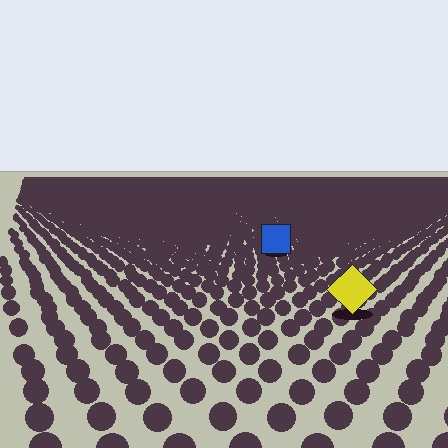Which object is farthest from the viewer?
The blue square is farthest from the viewer. It appears smaller and the ground texture around it is denser.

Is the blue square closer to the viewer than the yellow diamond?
No. The yellow diamond is closer — you can tell from the texture gradient: the ground texture is coarser near it.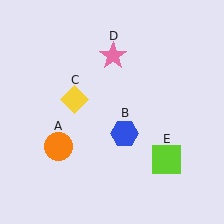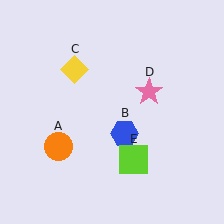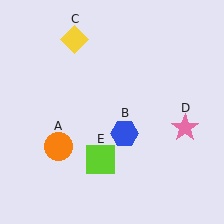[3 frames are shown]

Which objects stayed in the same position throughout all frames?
Orange circle (object A) and blue hexagon (object B) remained stationary.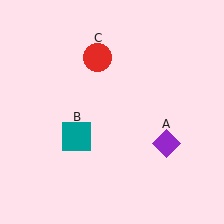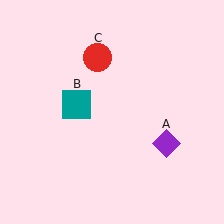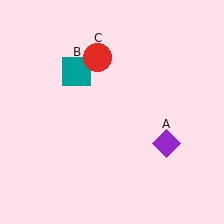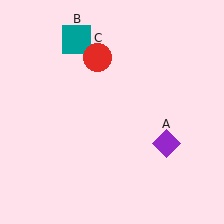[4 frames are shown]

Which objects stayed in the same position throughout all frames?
Purple diamond (object A) and red circle (object C) remained stationary.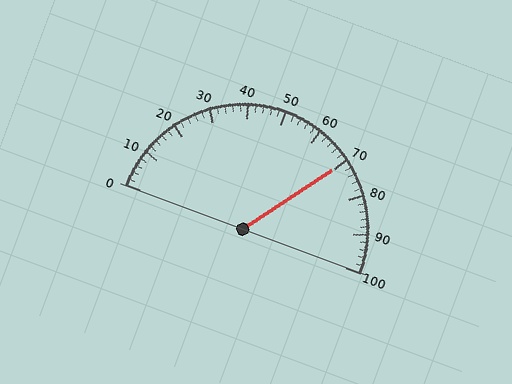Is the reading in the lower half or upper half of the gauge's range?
The reading is in the upper half of the range (0 to 100).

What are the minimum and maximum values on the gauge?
The gauge ranges from 0 to 100.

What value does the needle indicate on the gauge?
The needle indicates approximately 70.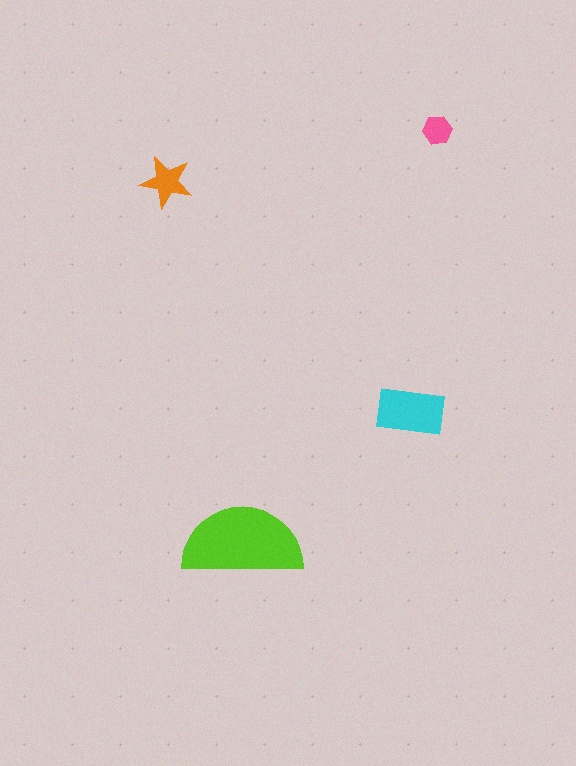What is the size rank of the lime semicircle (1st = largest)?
1st.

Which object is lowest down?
The lime semicircle is bottommost.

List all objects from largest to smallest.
The lime semicircle, the cyan rectangle, the orange star, the pink hexagon.